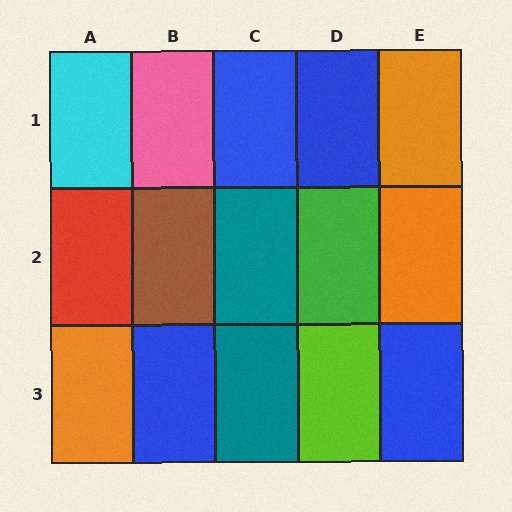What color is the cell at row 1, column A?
Cyan.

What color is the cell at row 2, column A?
Red.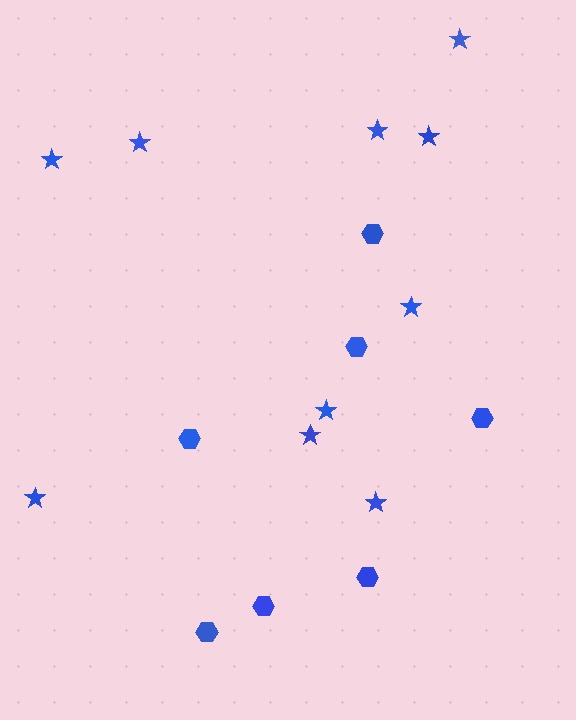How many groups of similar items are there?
There are 2 groups: one group of hexagons (7) and one group of stars (10).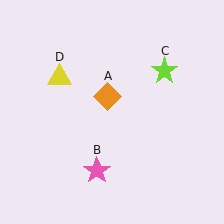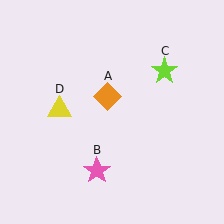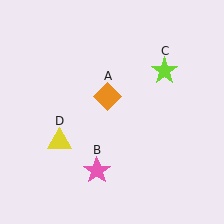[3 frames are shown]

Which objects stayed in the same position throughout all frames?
Orange diamond (object A) and pink star (object B) and lime star (object C) remained stationary.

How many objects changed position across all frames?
1 object changed position: yellow triangle (object D).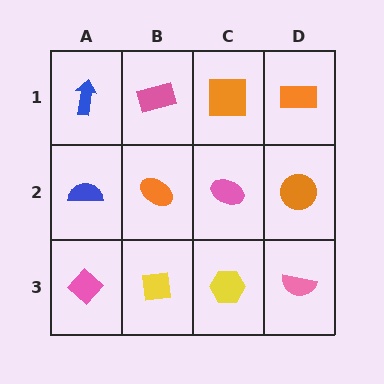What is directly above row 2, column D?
An orange rectangle.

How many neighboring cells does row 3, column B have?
3.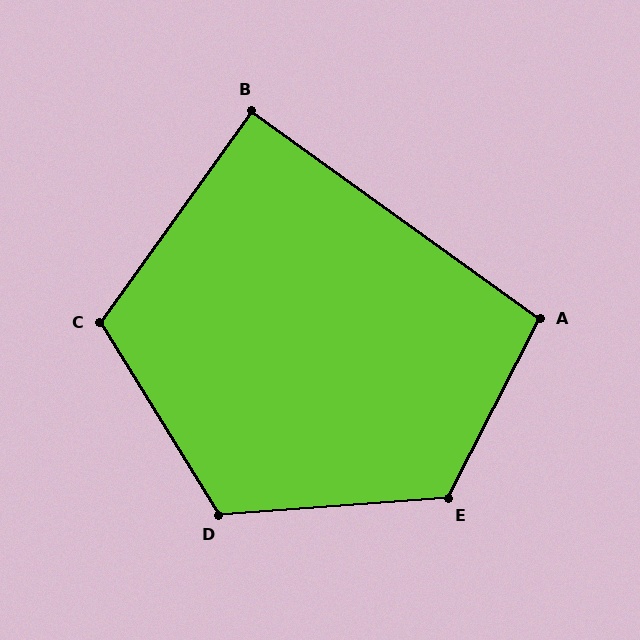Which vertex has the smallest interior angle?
B, at approximately 90 degrees.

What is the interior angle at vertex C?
Approximately 113 degrees (obtuse).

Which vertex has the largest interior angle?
E, at approximately 121 degrees.